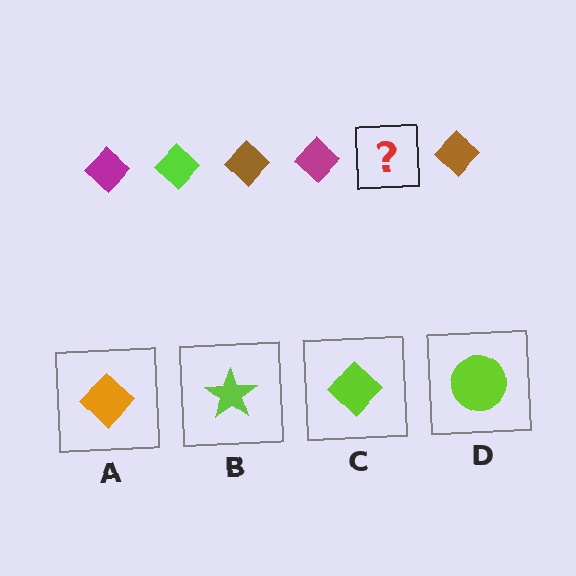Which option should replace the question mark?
Option C.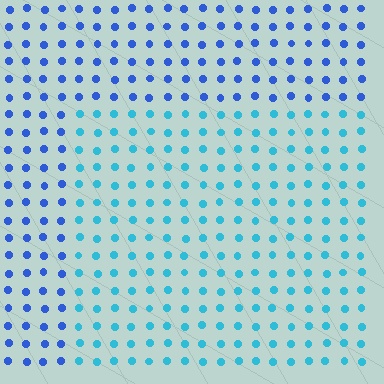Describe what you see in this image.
The image is filled with small blue elements in a uniform arrangement. A rectangle-shaped region is visible where the elements are tinted to a slightly different hue, forming a subtle color boundary.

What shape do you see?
I see a rectangle.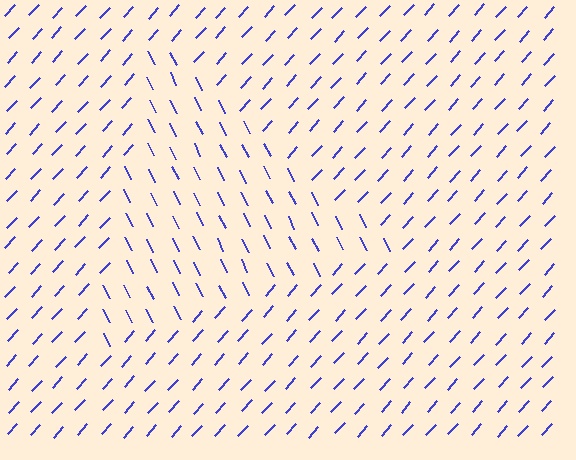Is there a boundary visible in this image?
Yes, there is a texture boundary formed by a change in line orientation.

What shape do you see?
I see a triangle.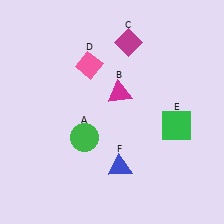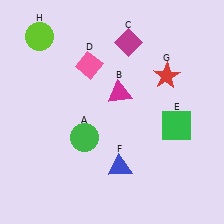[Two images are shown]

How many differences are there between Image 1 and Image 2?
There are 2 differences between the two images.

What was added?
A red star (G), a lime circle (H) were added in Image 2.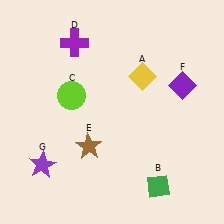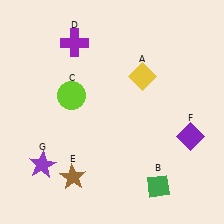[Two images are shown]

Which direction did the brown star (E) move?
The brown star (E) moved down.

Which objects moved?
The objects that moved are: the brown star (E), the purple diamond (F).